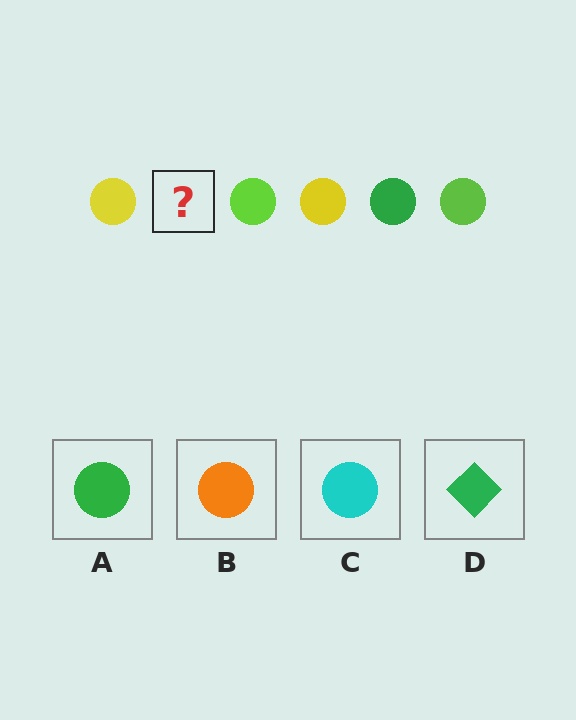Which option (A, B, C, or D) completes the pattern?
A.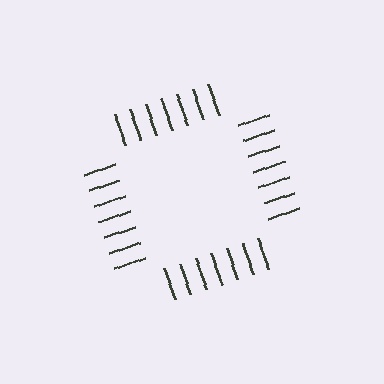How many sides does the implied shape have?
4 sides — the line-ends trace a square.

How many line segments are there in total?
28 — 7 along each of the 4 edges.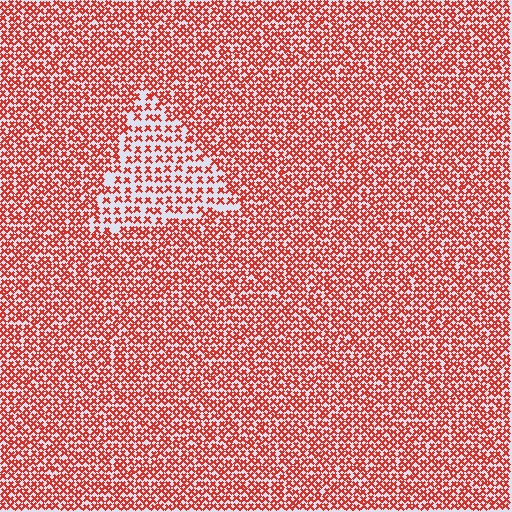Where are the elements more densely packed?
The elements are more densely packed outside the triangle boundary.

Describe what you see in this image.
The image contains small red elements arranged at two different densities. A triangle-shaped region is visible where the elements are less densely packed than the surrounding area.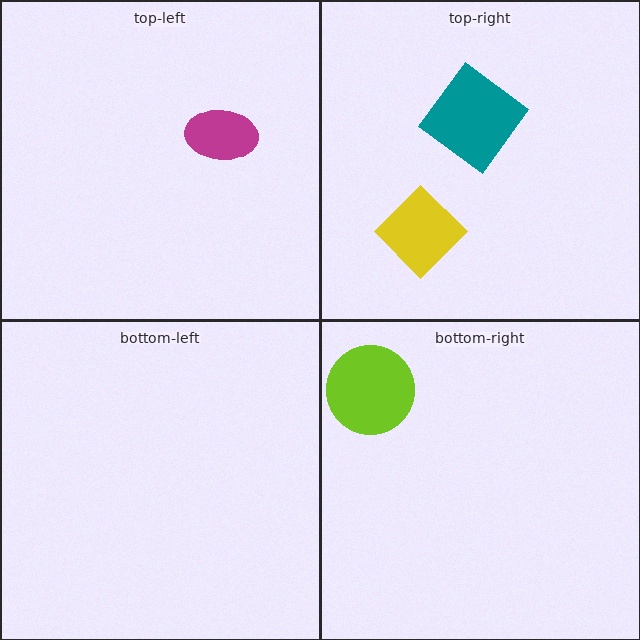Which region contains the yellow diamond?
The top-right region.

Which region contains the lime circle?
The bottom-right region.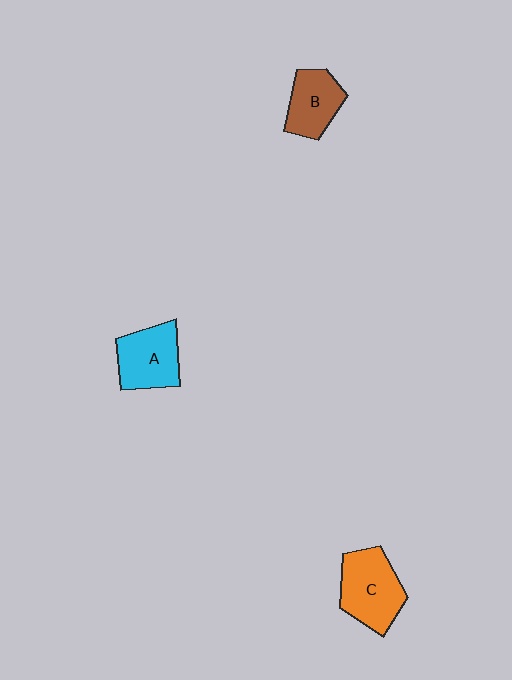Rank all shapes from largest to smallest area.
From largest to smallest: C (orange), A (cyan), B (brown).